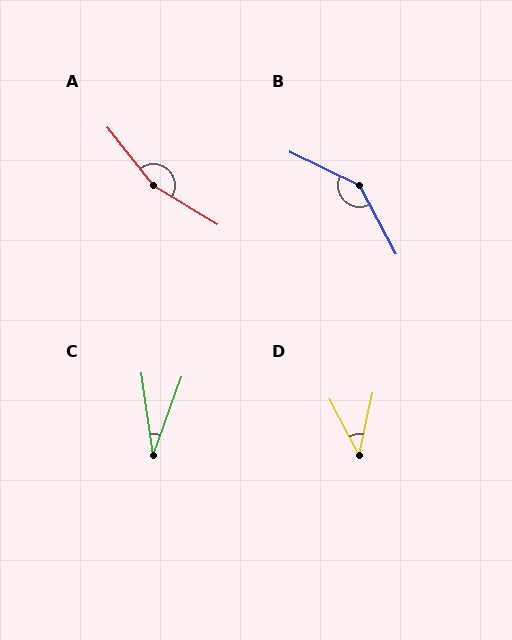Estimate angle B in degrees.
Approximately 144 degrees.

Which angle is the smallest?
C, at approximately 28 degrees.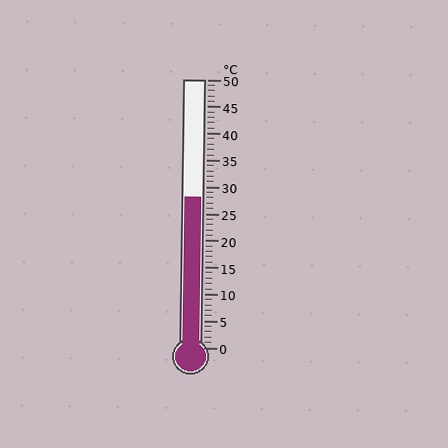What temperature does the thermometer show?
The thermometer shows approximately 28°C.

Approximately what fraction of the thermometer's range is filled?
The thermometer is filled to approximately 55% of its range.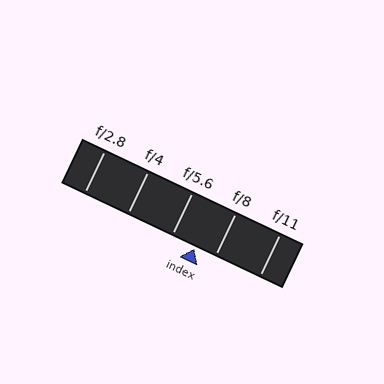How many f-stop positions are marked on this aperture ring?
There are 5 f-stop positions marked.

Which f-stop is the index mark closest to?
The index mark is closest to f/8.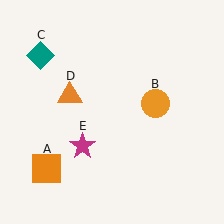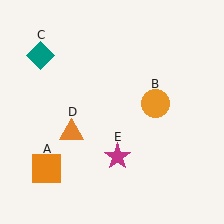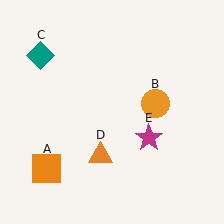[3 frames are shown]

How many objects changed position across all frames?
2 objects changed position: orange triangle (object D), magenta star (object E).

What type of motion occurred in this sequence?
The orange triangle (object D), magenta star (object E) rotated counterclockwise around the center of the scene.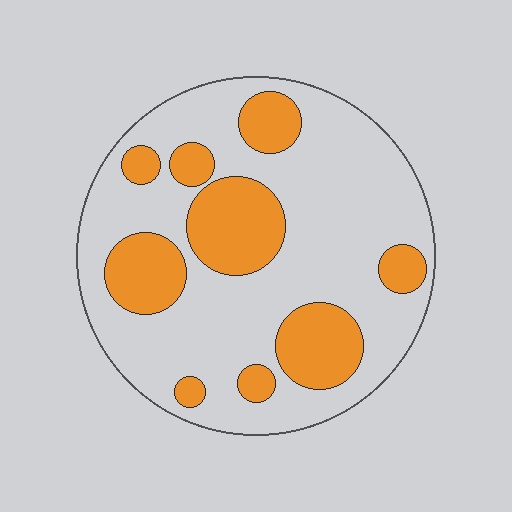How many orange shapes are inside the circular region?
9.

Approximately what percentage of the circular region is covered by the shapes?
Approximately 30%.